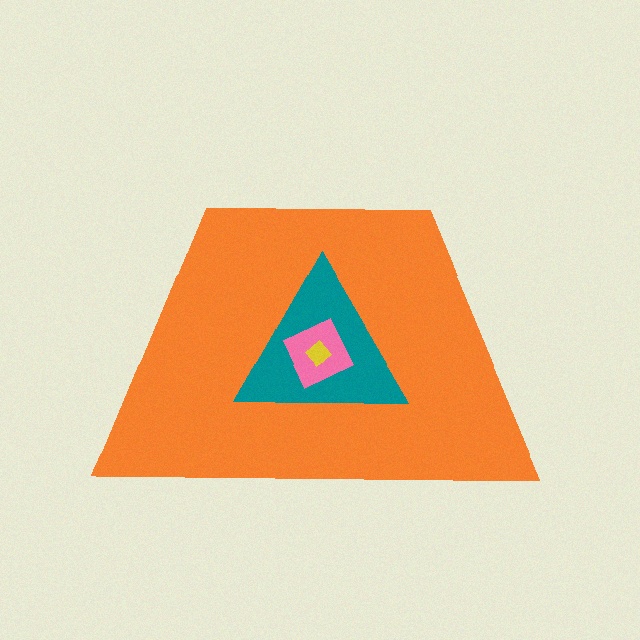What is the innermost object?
The yellow diamond.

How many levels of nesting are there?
4.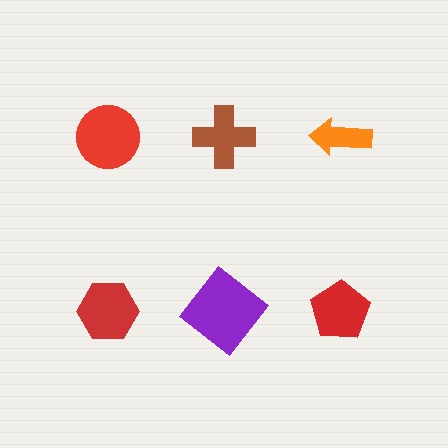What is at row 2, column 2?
A purple diamond.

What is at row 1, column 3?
An orange arrow.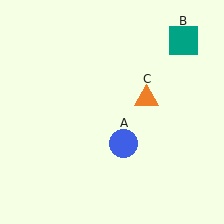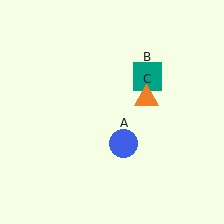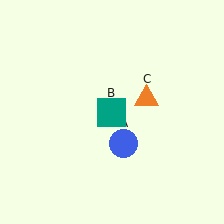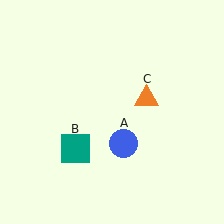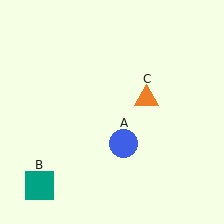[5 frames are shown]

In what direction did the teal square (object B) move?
The teal square (object B) moved down and to the left.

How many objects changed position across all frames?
1 object changed position: teal square (object B).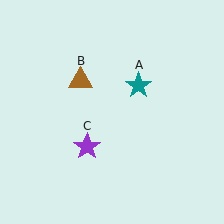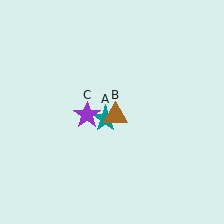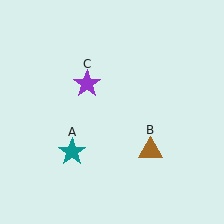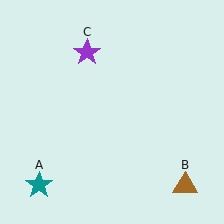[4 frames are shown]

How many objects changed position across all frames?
3 objects changed position: teal star (object A), brown triangle (object B), purple star (object C).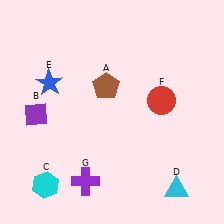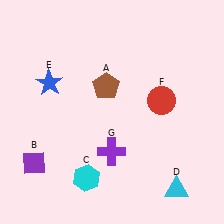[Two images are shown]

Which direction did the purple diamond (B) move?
The purple diamond (B) moved down.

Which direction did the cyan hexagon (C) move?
The cyan hexagon (C) moved right.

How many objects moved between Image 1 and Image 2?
3 objects moved between the two images.